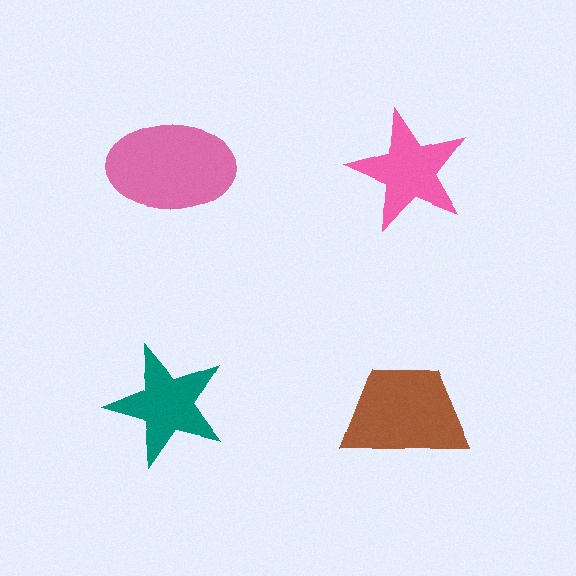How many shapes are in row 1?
2 shapes.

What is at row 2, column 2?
A brown trapezoid.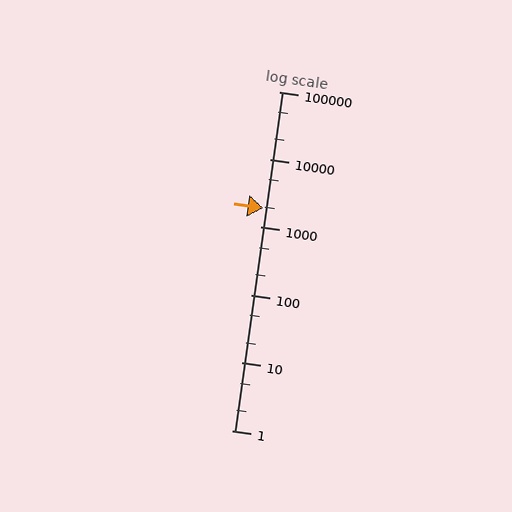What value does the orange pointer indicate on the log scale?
The pointer indicates approximately 1900.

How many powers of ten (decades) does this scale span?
The scale spans 5 decades, from 1 to 100000.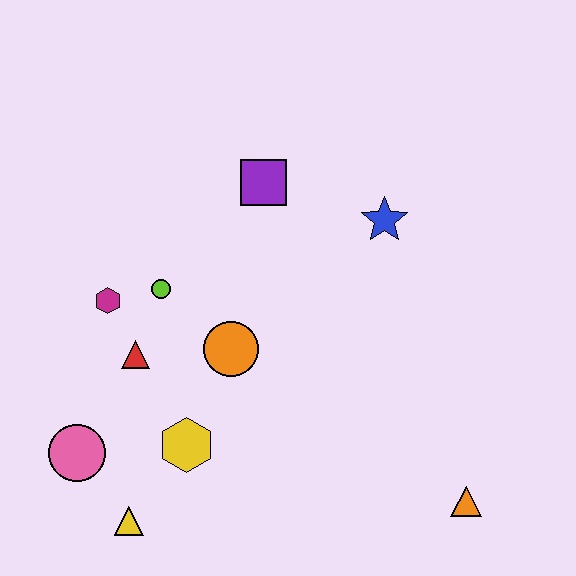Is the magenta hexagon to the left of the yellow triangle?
Yes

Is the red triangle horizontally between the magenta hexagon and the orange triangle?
Yes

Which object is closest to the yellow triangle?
The pink circle is closest to the yellow triangle.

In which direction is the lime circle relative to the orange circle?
The lime circle is to the left of the orange circle.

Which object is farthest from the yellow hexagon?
The blue star is farthest from the yellow hexagon.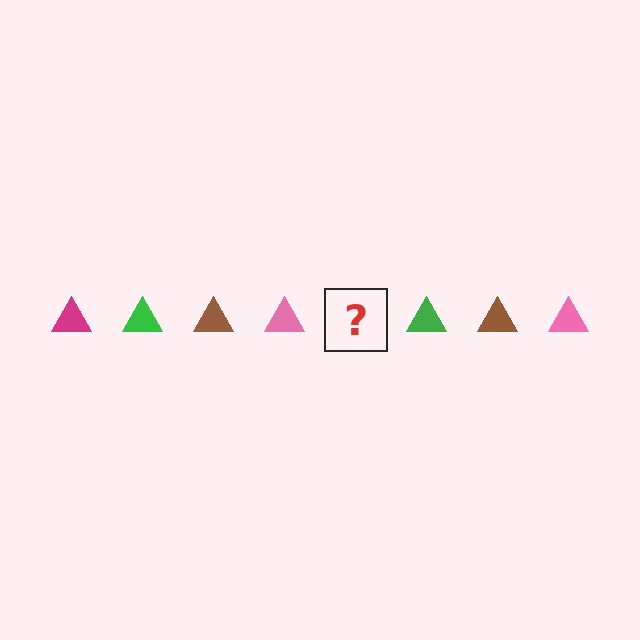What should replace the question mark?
The question mark should be replaced with a magenta triangle.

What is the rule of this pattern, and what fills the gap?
The rule is that the pattern cycles through magenta, green, brown, pink triangles. The gap should be filled with a magenta triangle.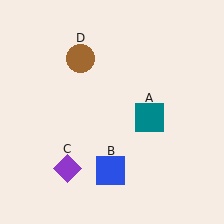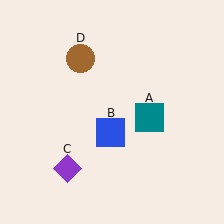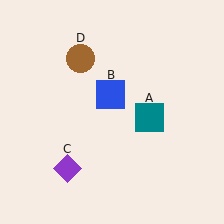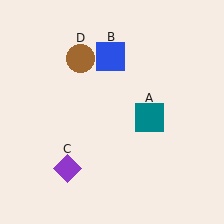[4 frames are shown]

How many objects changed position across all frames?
1 object changed position: blue square (object B).